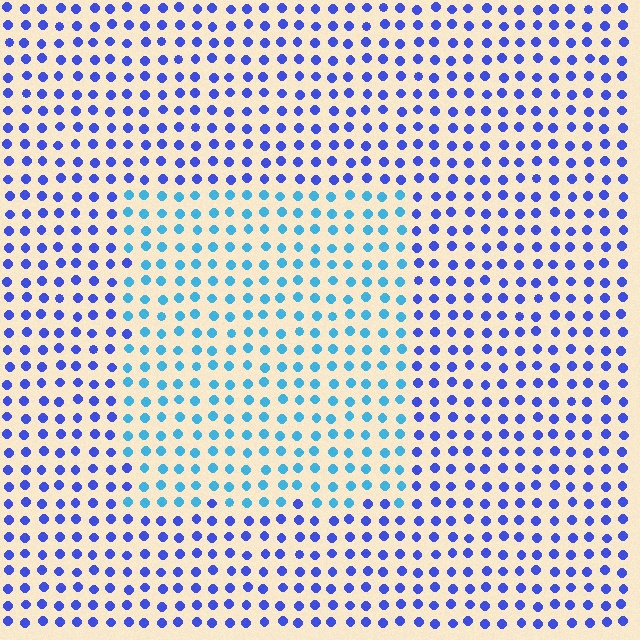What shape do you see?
I see a rectangle.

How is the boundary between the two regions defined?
The boundary is defined purely by a slight shift in hue (about 39 degrees). Spacing, size, and orientation are identical on both sides.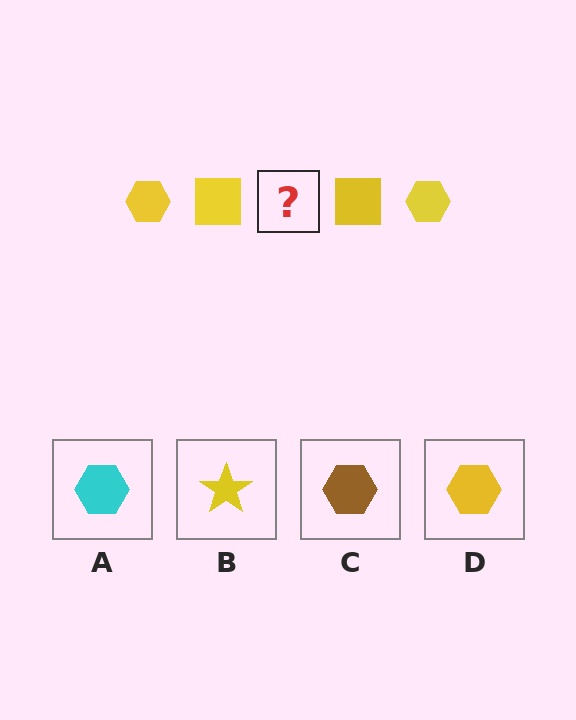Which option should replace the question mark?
Option D.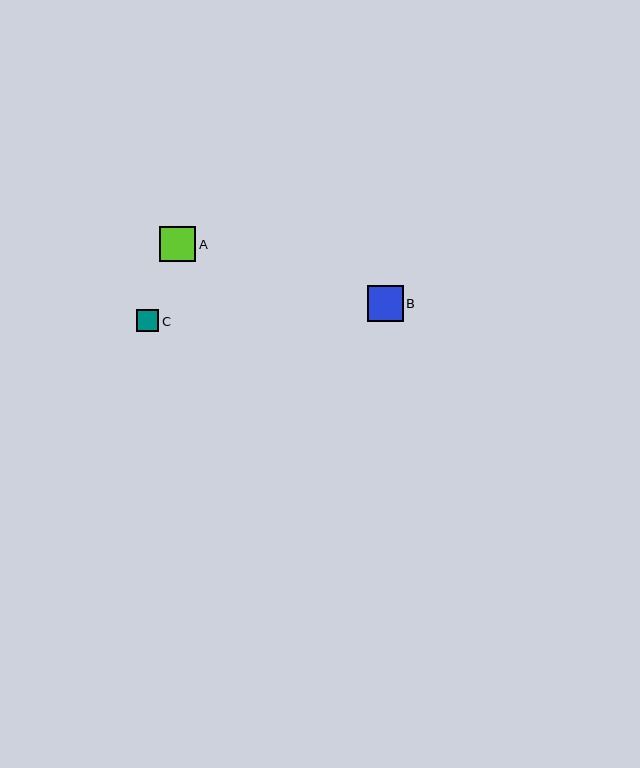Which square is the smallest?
Square C is the smallest with a size of approximately 22 pixels.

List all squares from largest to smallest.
From largest to smallest: B, A, C.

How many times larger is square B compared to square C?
Square B is approximately 1.6 times the size of square C.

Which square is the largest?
Square B is the largest with a size of approximately 36 pixels.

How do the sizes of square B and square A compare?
Square B and square A are approximately the same size.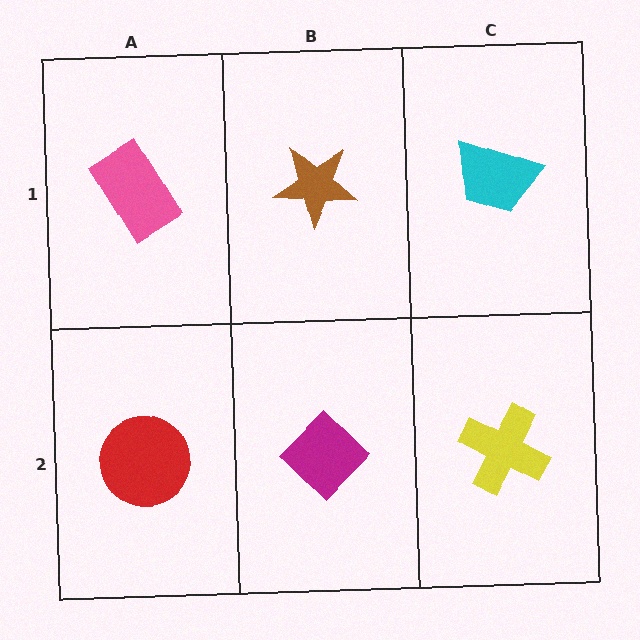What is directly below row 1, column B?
A magenta diamond.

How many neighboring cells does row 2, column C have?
2.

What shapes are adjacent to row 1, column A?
A red circle (row 2, column A), a brown star (row 1, column B).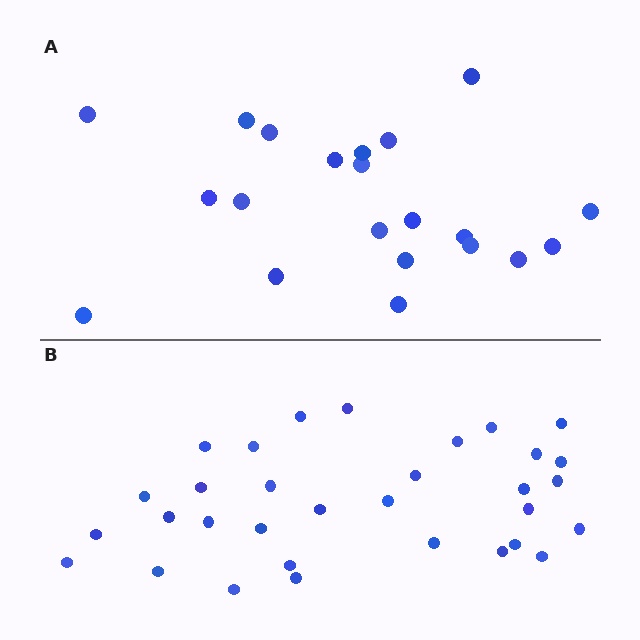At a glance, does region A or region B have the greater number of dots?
Region B (the bottom region) has more dots.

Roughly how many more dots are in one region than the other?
Region B has roughly 12 or so more dots than region A.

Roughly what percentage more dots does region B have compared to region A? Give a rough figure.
About 50% more.